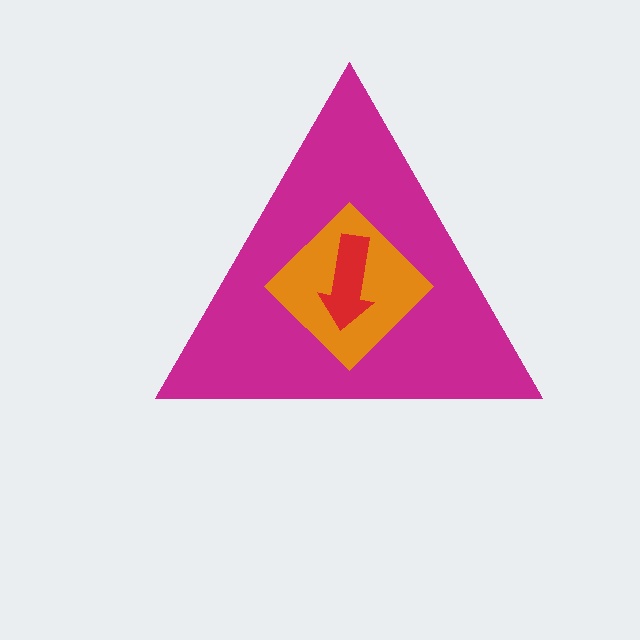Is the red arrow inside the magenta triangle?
Yes.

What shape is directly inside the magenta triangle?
The orange diamond.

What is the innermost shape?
The red arrow.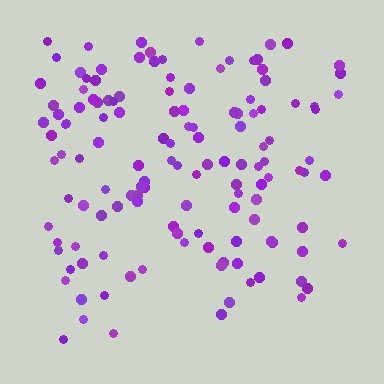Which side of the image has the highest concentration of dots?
The top.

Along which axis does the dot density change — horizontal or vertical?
Vertical.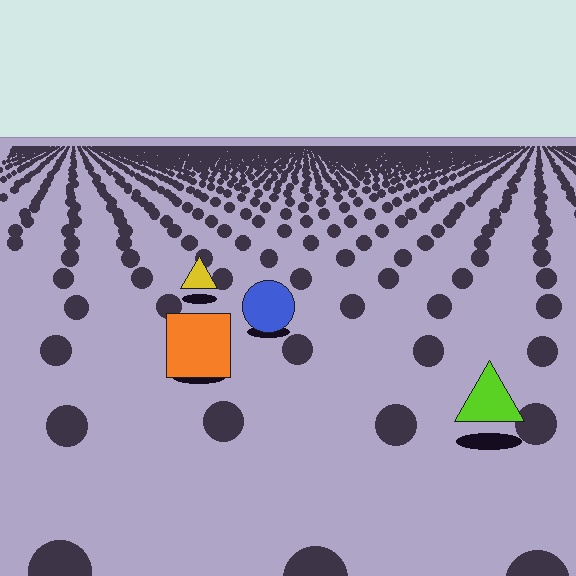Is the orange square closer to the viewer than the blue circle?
Yes. The orange square is closer — you can tell from the texture gradient: the ground texture is coarser near it.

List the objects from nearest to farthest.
From nearest to farthest: the lime triangle, the orange square, the blue circle, the yellow triangle.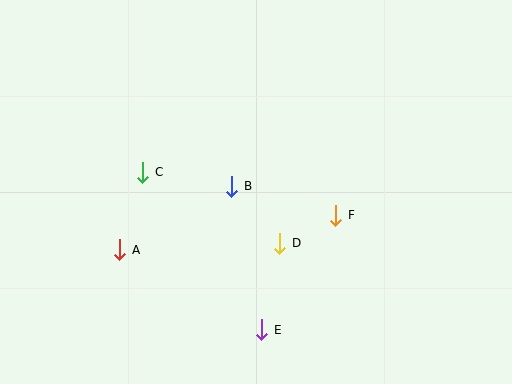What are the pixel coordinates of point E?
Point E is at (262, 330).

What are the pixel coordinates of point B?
Point B is at (232, 186).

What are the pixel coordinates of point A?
Point A is at (120, 250).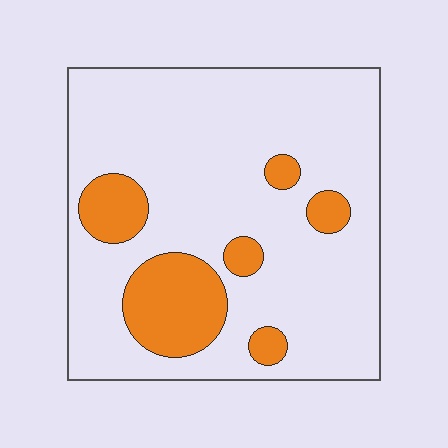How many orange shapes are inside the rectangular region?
6.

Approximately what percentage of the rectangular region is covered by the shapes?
Approximately 20%.